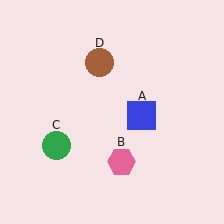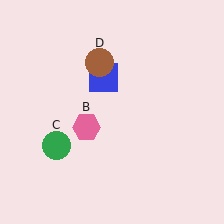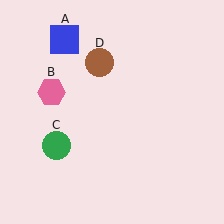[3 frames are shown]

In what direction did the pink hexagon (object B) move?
The pink hexagon (object B) moved up and to the left.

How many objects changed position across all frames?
2 objects changed position: blue square (object A), pink hexagon (object B).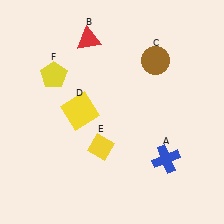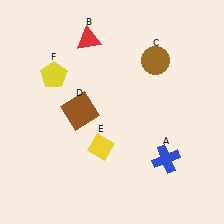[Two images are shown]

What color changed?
The square (D) changed from yellow in Image 1 to brown in Image 2.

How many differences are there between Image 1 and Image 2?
There is 1 difference between the two images.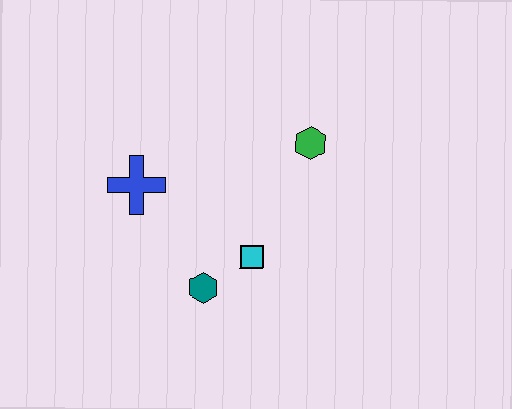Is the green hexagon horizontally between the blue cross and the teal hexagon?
No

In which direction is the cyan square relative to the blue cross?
The cyan square is to the right of the blue cross.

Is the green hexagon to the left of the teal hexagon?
No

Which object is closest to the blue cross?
The teal hexagon is closest to the blue cross.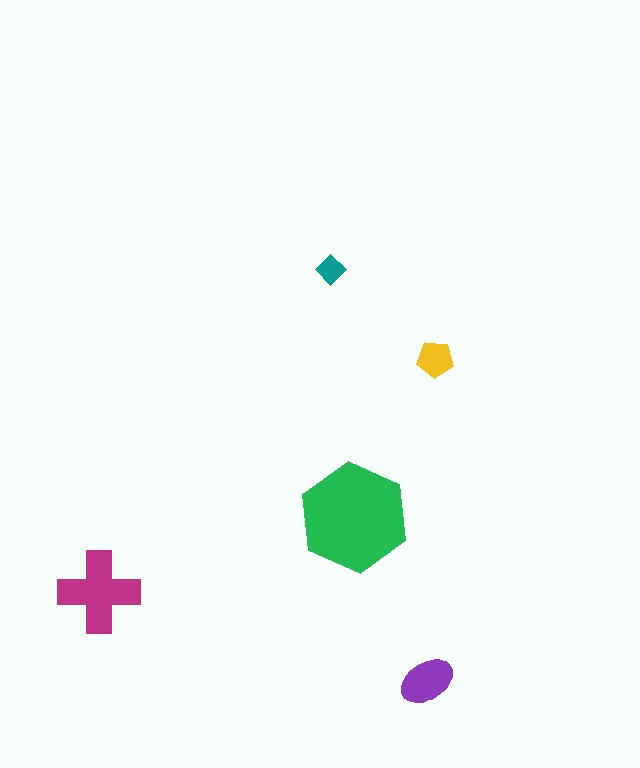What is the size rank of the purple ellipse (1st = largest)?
3rd.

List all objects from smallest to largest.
The teal diamond, the yellow pentagon, the purple ellipse, the magenta cross, the green hexagon.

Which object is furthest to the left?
The magenta cross is leftmost.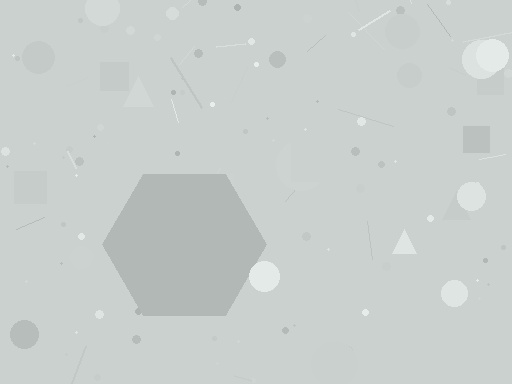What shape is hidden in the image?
A hexagon is hidden in the image.